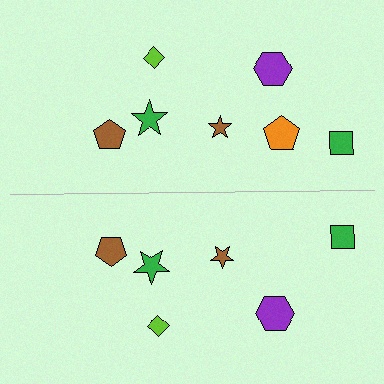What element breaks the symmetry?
A orange pentagon is missing from the bottom side.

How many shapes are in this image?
There are 13 shapes in this image.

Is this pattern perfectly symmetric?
No, the pattern is not perfectly symmetric. A orange pentagon is missing from the bottom side.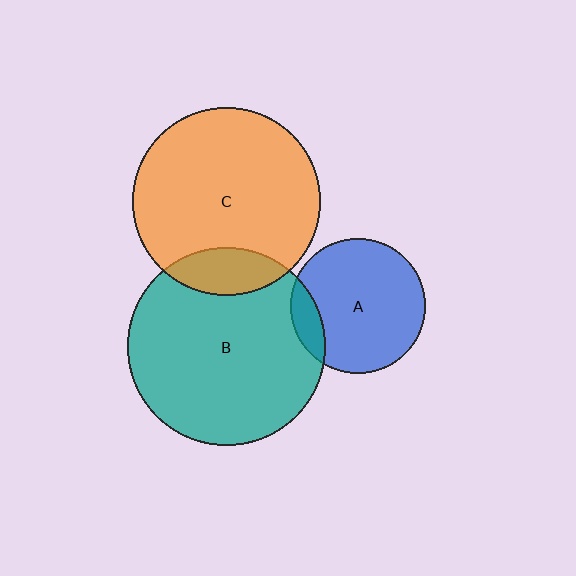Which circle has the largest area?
Circle B (teal).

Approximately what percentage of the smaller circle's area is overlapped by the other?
Approximately 15%.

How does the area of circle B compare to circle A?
Approximately 2.1 times.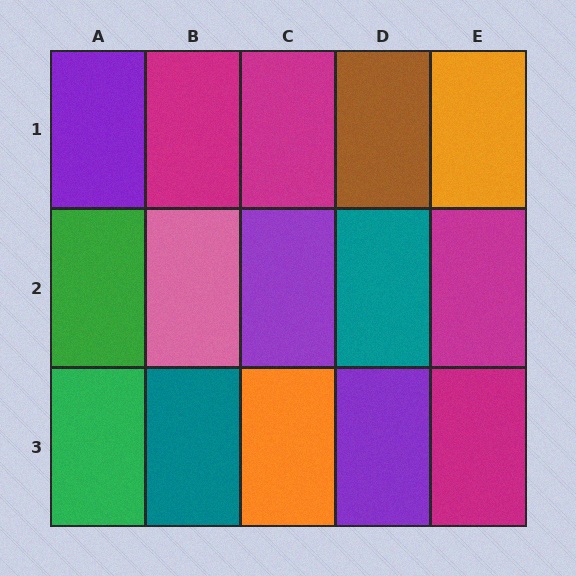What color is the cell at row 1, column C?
Magenta.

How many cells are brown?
1 cell is brown.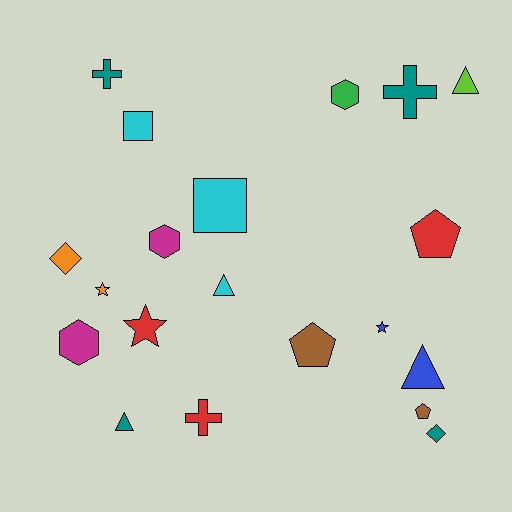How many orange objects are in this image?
There are 2 orange objects.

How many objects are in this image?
There are 20 objects.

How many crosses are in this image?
There are 3 crosses.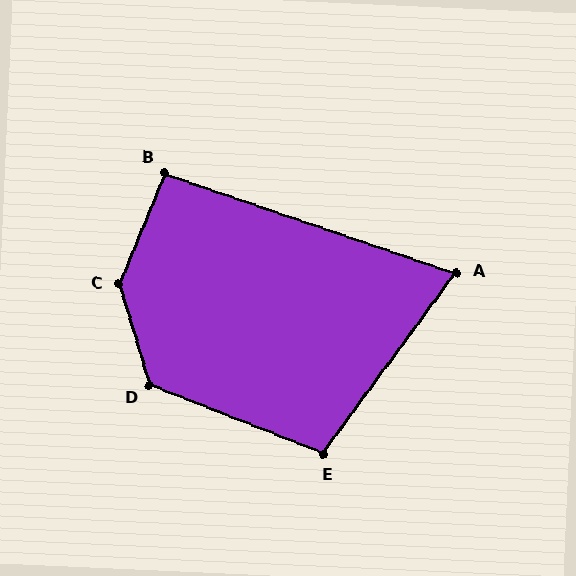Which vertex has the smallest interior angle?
A, at approximately 72 degrees.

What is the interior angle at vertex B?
Approximately 93 degrees (approximately right).